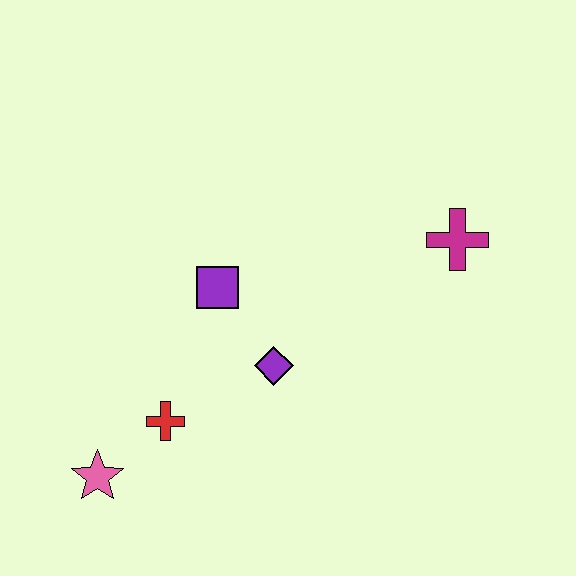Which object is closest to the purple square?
The purple diamond is closest to the purple square.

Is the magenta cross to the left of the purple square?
No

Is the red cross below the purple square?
Yes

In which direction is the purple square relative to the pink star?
The purple square is above the pink star.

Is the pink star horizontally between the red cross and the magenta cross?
No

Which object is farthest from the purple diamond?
The magenta cross is farthest from the purple diamond.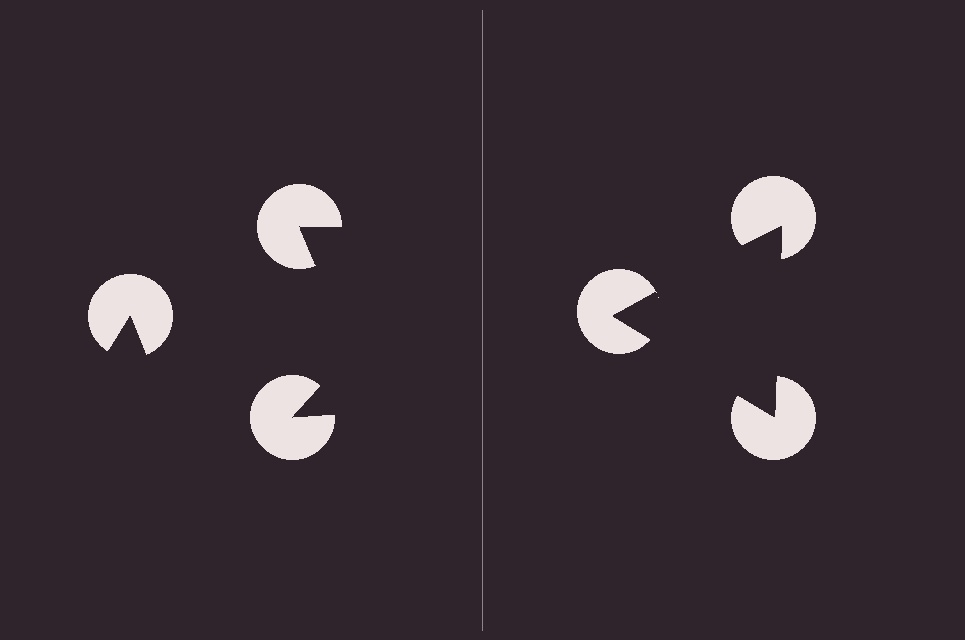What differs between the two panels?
The pac-man discs are positioned identically on both sides; only the wedge orientations differ. On the right they align to a triangle; on the left they are misaligned.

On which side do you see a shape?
An illusory triangle appears on the right side. On the left side the wedge cuts are rotated, so no coherent shape forms.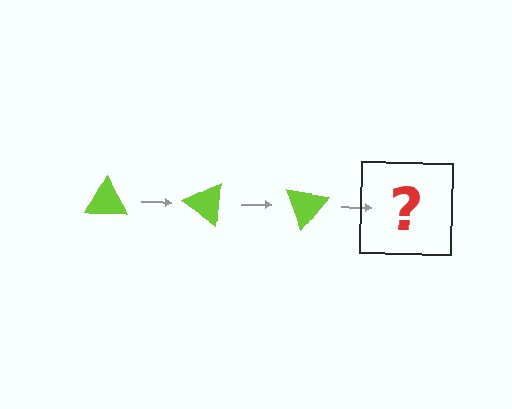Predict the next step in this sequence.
The next step is a lime triangle rotated 105 degrees.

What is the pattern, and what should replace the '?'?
The pattern is that the triangle rotates 35 degrees each step. The '?' should be a lime triangle rotated 105 degrees.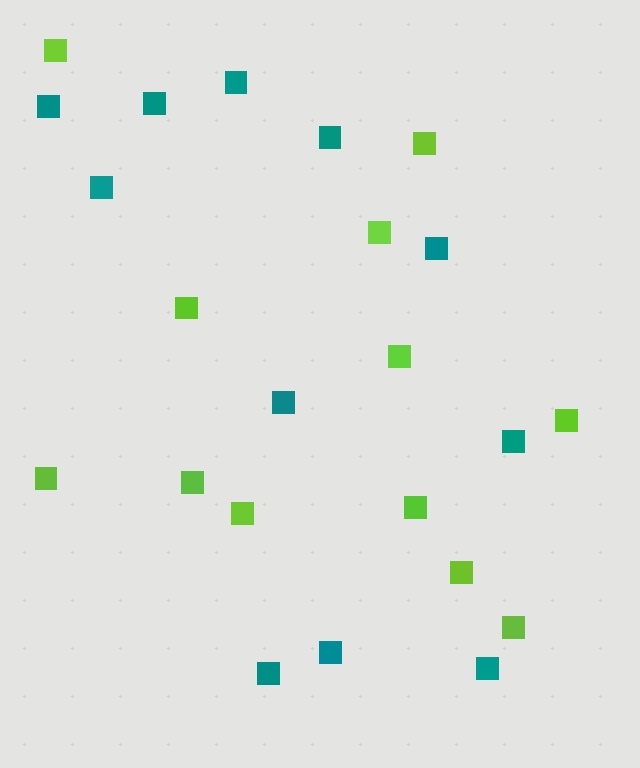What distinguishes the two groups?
There are 2 groups: one group of lime squares (12) and one group of teal squares (11).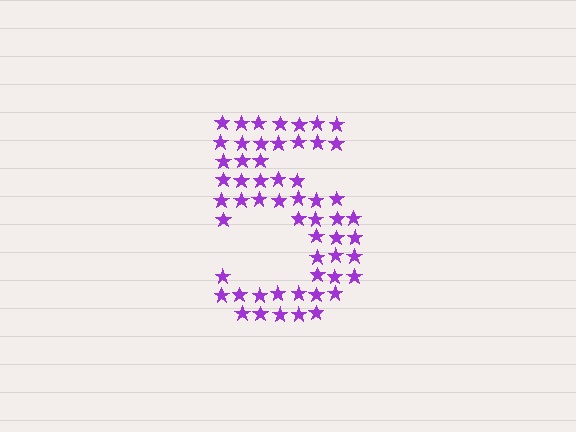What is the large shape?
The large shape is the digit 5.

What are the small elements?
The small elements are stars.